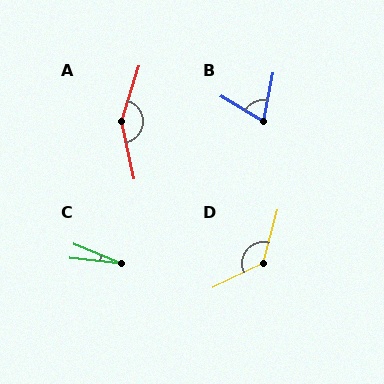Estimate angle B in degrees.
Approximately 71 degrees.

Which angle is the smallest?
C, at approximately 17 degrees.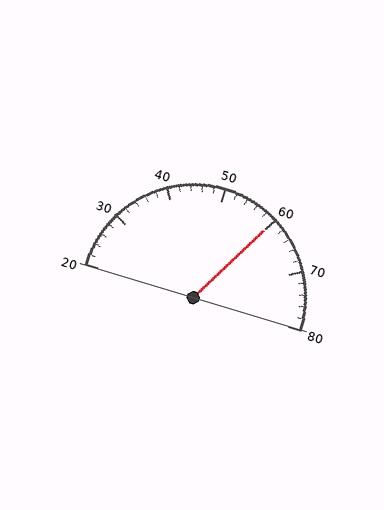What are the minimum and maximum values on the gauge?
The gauge ranges from 20 to 80.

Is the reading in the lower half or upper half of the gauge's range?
The reading is in the upper half of the range (20 to 80).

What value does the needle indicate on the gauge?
The needle indicates approximately 60.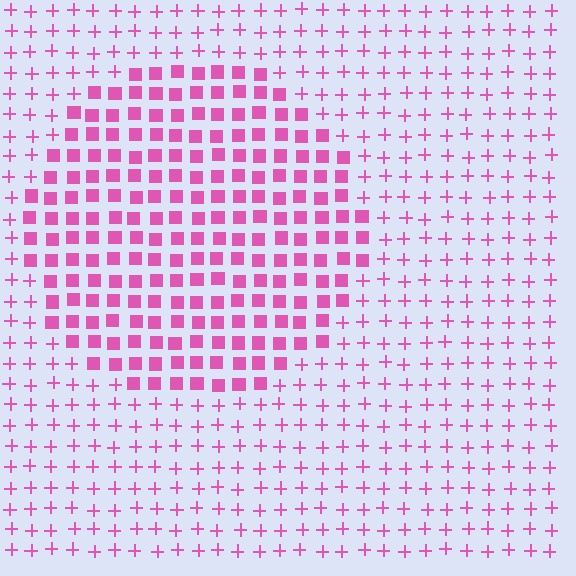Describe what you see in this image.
The image is filled with small pink elements arranged in a uniform grid. A circle-shaped region contains squares, while the surrounding area contains plus signs. The boundary is defined purely by the change in element shape.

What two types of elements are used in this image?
The image uses squares inside the circle region and plus signs outside it.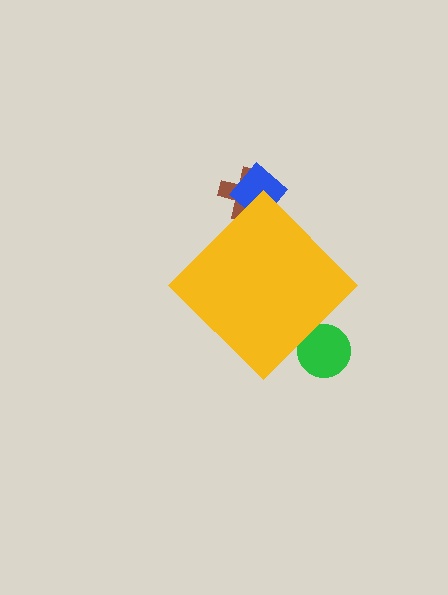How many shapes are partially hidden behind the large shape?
3 shapes are partially hidden.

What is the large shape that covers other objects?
A yellow diamond.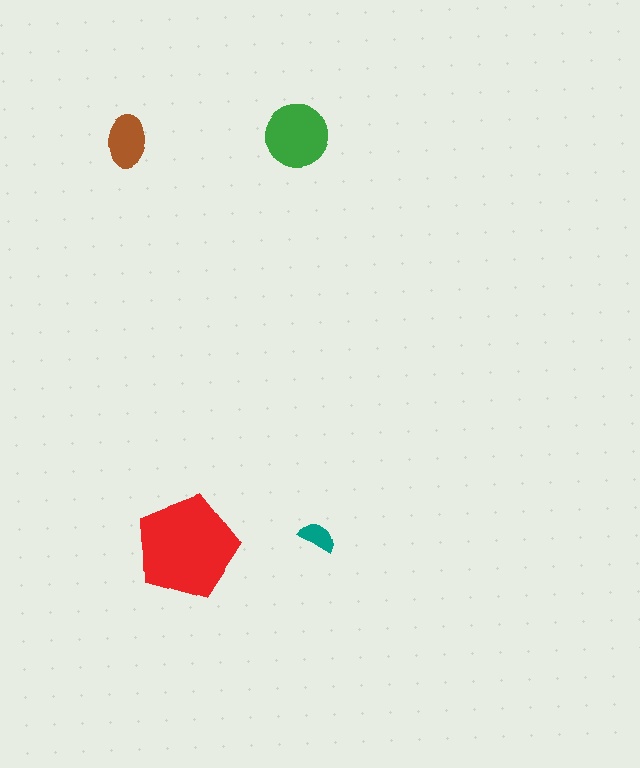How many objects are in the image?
There are 4 objects in the image.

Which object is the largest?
The red pentagon.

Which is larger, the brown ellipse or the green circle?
The green circle.